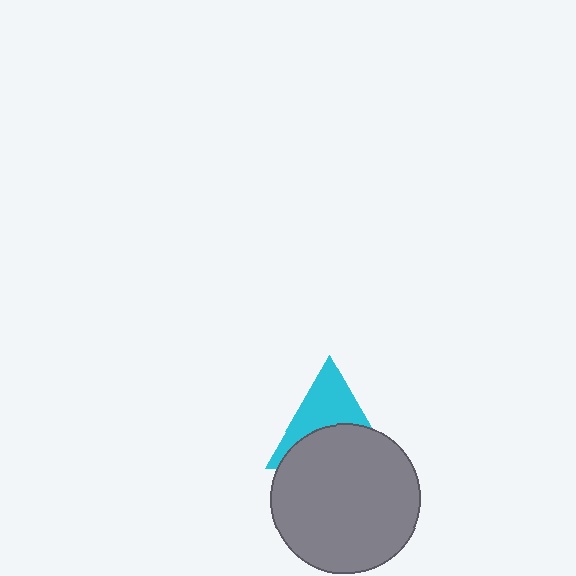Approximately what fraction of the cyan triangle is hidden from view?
Roughly 52% of the cyan triangle is hidden behind the gray circle.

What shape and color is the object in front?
The object in front is a gray circle.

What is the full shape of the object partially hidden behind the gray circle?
The partially hidden object is a cyan triangle.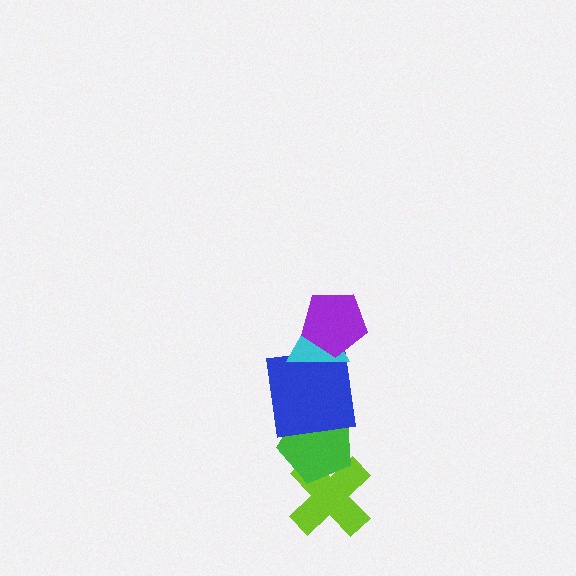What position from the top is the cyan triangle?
The cyan triangle is 2nd from the top.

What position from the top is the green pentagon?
The green pentagon is 4th from the top.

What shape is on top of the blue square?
The cyan triangle is on top of the blue square.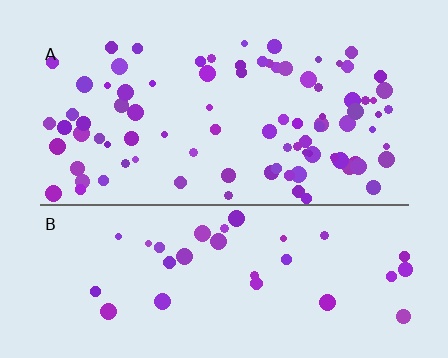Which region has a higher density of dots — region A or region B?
A (the top).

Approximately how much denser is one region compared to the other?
Approximately 2.7× — region A over region B.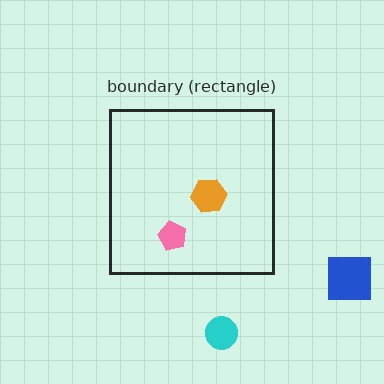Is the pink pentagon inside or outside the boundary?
Inside.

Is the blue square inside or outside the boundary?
Outside.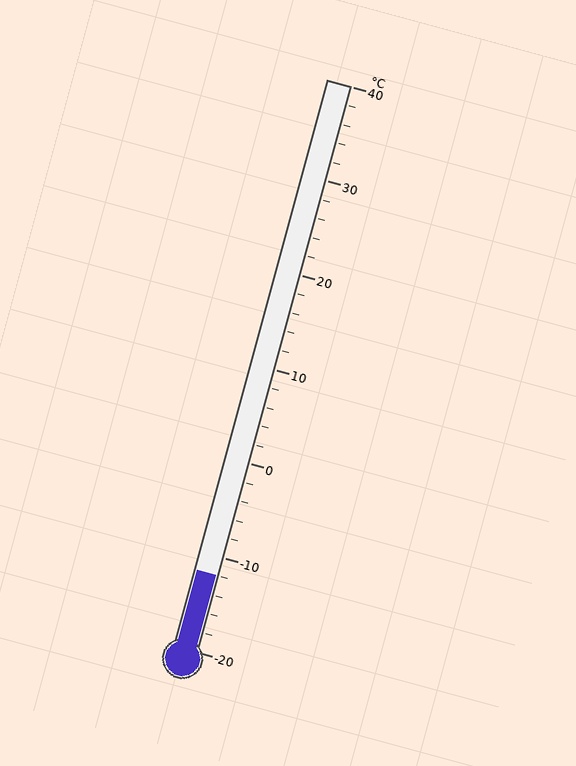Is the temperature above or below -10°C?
The temperature is below -10°C.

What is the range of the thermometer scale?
The thermometer scale ranges from -20°C to 40°C.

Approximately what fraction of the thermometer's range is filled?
The thermometer is filled to approximately 15% of its range.